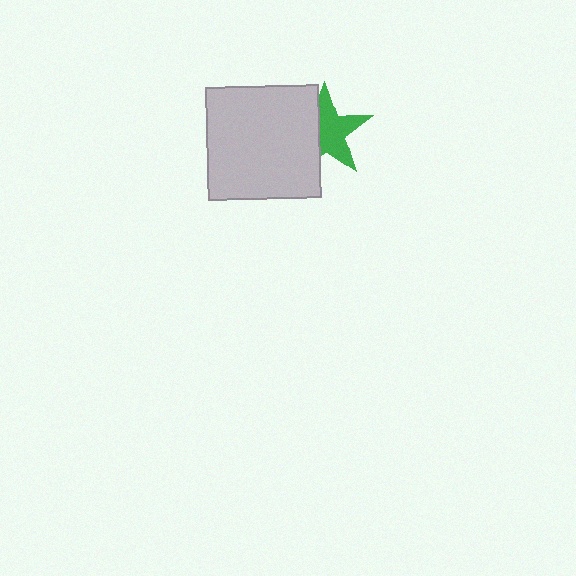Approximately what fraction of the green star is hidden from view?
Roughly 37% of the green star is hidden behind the light gray square.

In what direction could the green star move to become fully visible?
The green star could move right. That would shift it out from behind the light gray square entirely.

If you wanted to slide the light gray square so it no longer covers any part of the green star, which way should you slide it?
Slide it left — that is the most direct way to separate the two shapes.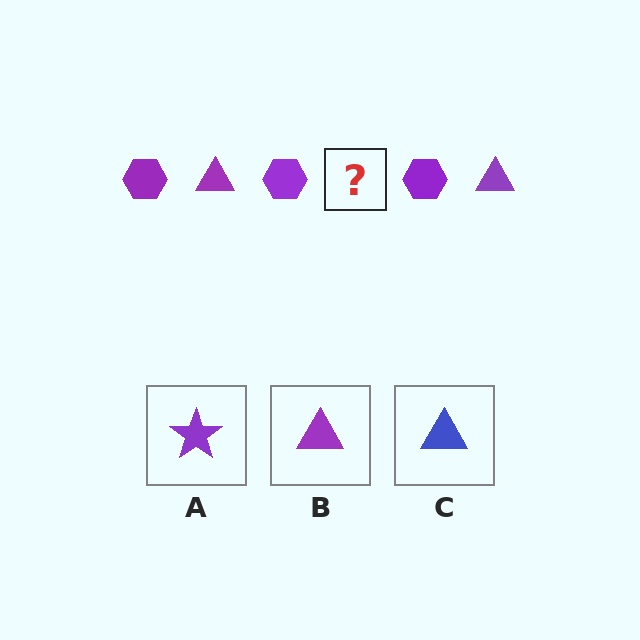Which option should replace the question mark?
Option B.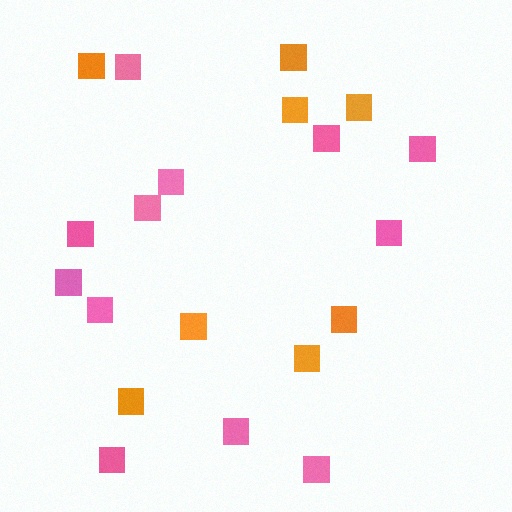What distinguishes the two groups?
There are 2 groups: one group of orange squares (8) and one group of pink squares (12).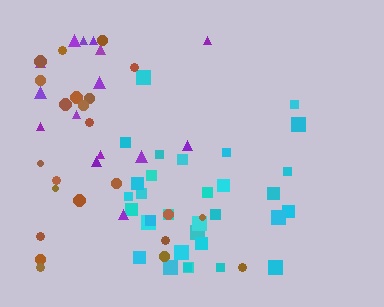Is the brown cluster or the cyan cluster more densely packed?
Cyan.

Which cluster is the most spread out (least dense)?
Purple.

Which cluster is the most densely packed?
Cyan.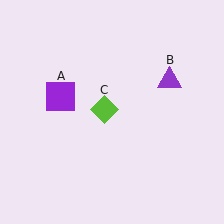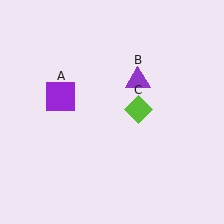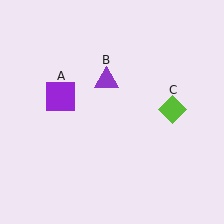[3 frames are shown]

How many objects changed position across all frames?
2 objects changed position: purple triangle (object B), lime diamond (object C).